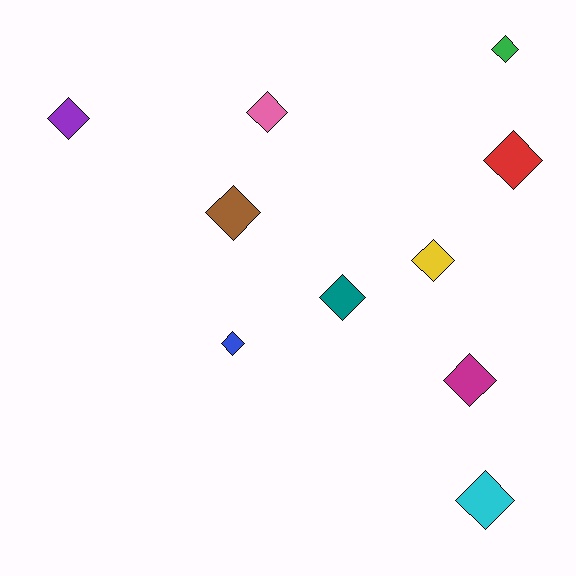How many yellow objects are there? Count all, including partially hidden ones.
There is 1 yellow object.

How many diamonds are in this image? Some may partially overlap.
There are 10 diamonds.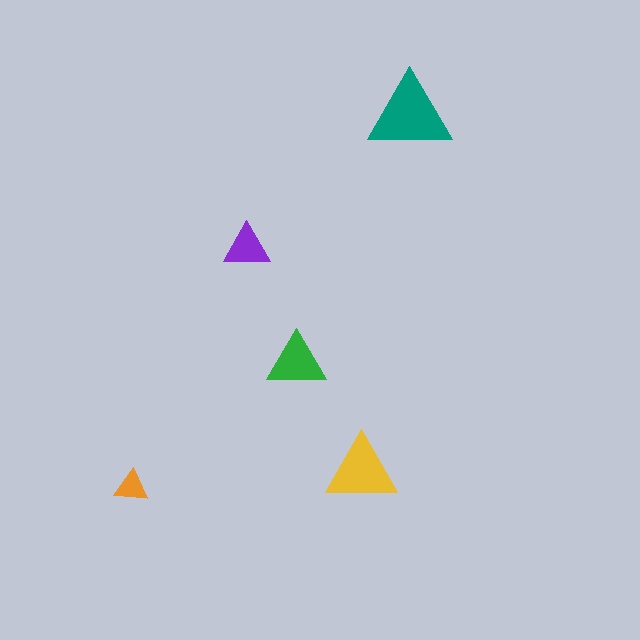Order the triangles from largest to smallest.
the teal one, the yellow one, the green one, the purple one, the orange one.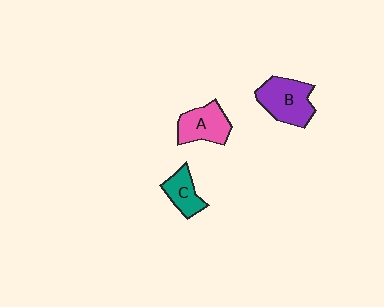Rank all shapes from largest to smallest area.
From largest to smallest: B (purple), A (pink), C (teal).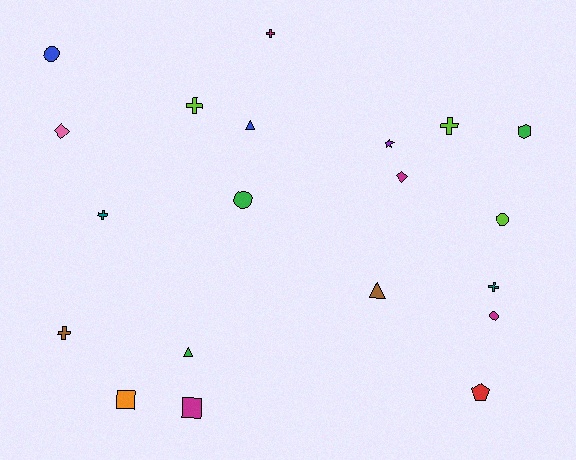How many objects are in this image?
There are 20 objects.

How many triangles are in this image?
There are 3 triangles.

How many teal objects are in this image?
There are 2 teal objects.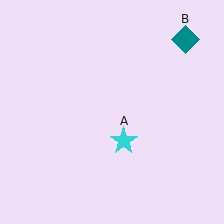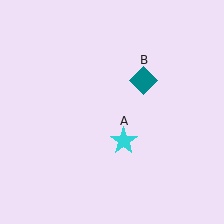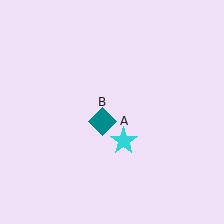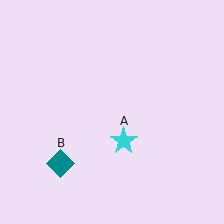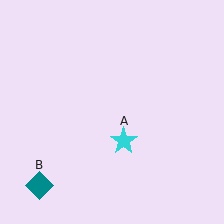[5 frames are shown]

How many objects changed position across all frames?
1 object changed position: teal diamond (object B).